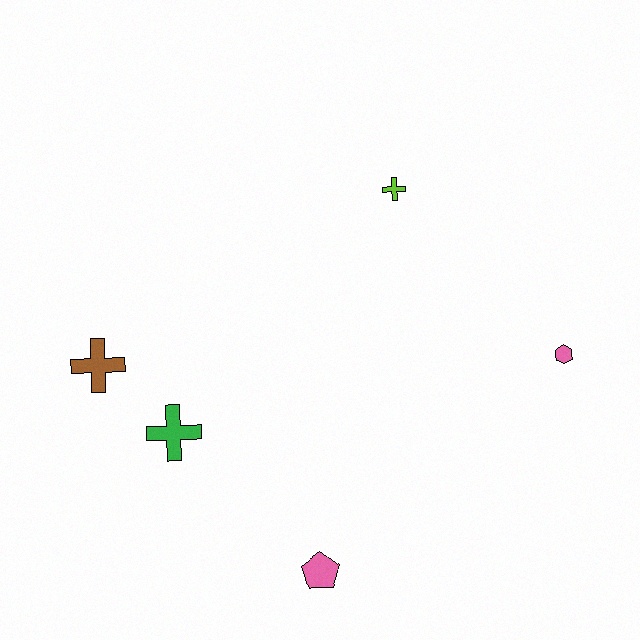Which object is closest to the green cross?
The brown cross is closest to the green cross.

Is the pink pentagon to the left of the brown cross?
No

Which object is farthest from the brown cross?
The pink hexagon is farthest from the brown cross.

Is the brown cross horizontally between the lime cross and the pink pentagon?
No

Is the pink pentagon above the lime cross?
No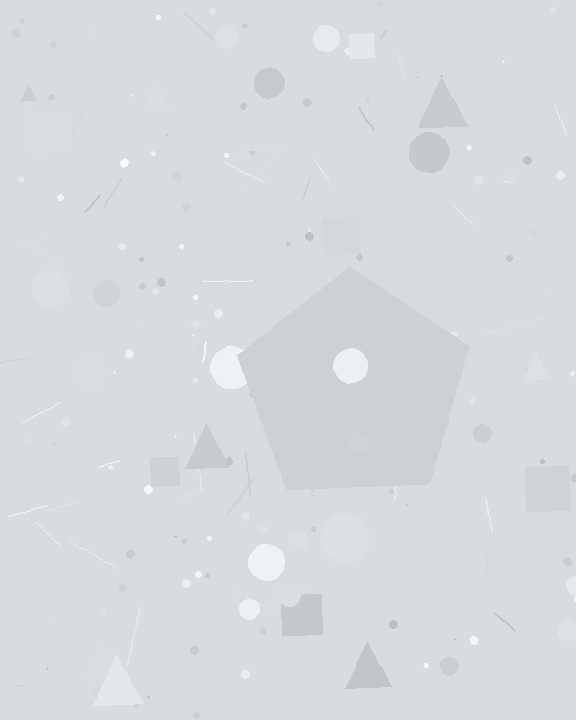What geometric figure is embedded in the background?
A pentagon is embedded in the background.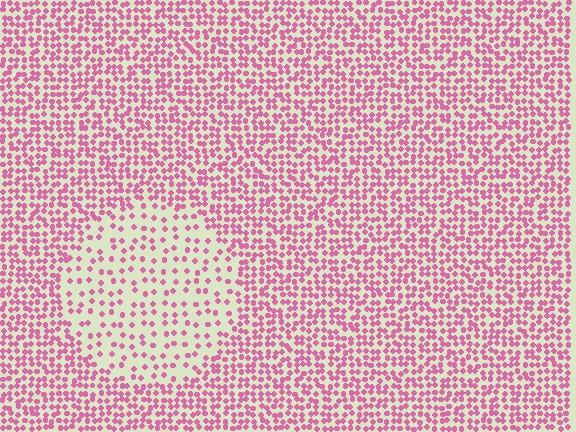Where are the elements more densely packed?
The elements are more densely packed outside the circle boundary.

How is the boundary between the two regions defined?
The boundary is defined by a change in element density (approximately 2.3x ratio). All elements are the same color, size, and shape.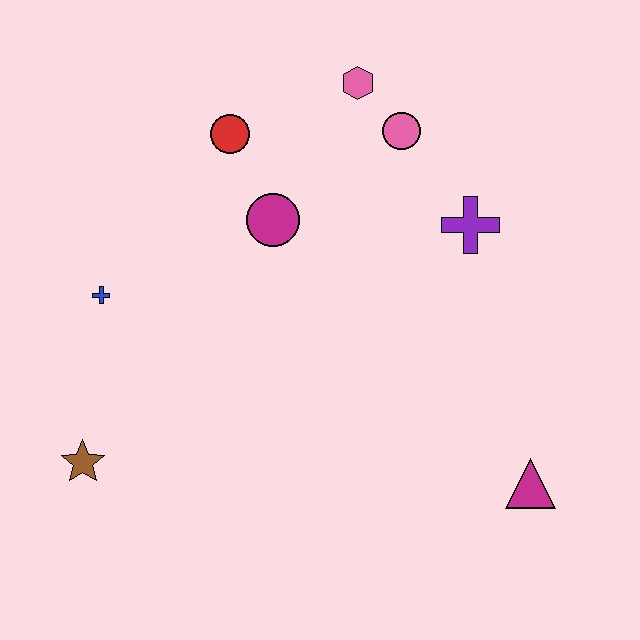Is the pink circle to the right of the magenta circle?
Yes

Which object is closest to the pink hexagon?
The pink circle is closest to the pink hexagon.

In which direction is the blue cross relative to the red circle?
The blue cross is below the red circle.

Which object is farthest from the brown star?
The pink hexagon is farthest from the brown star.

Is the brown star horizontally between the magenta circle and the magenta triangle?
No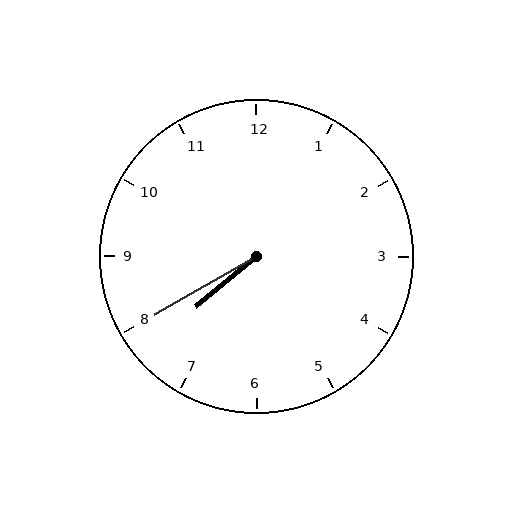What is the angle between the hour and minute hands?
Approximately 10 degrees.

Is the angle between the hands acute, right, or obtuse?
It is acute.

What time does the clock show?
7:40.